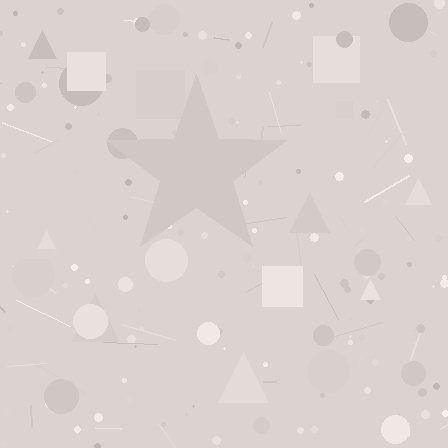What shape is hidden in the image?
A star is hidden in the image.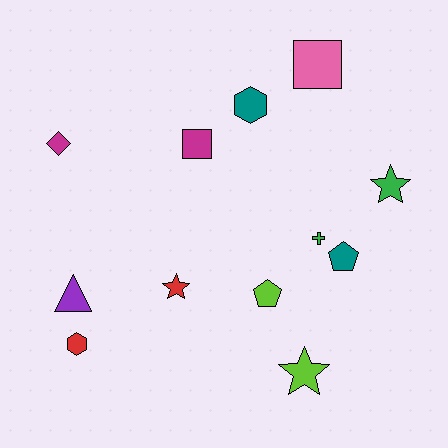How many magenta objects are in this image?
There are 2 magenta objects.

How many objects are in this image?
There are 12 objects.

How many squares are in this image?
There are 2 squares.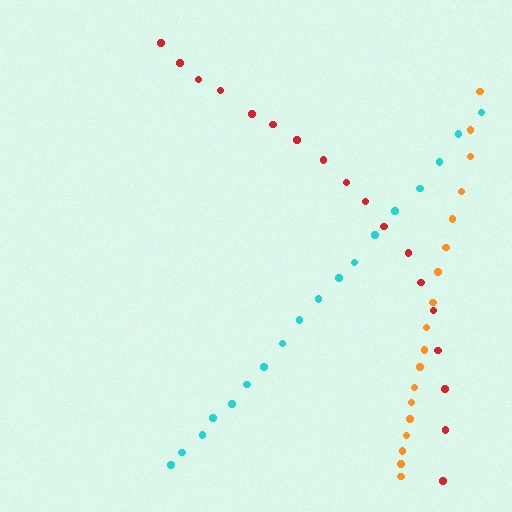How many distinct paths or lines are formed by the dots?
There are 3 distinct paths.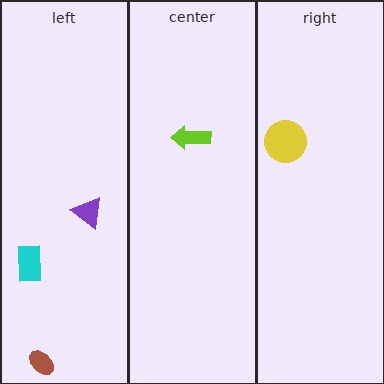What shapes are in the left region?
The purple triangle, the cyan rectangle, the brown ellipse.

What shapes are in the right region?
The yellow circle.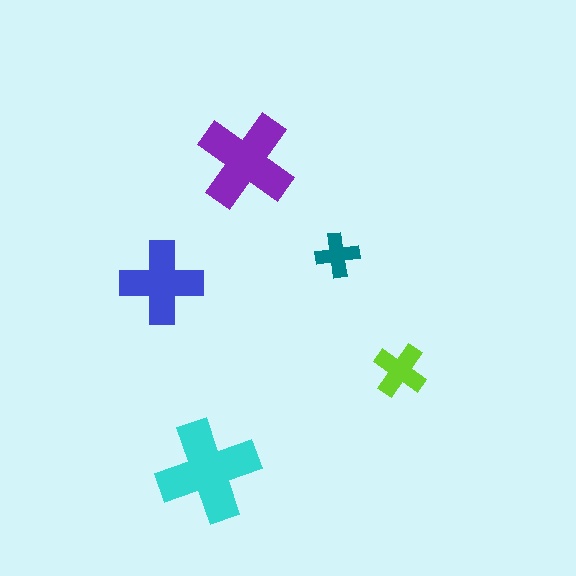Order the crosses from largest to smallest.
the cyan one, the purple one, the blue one, the lime one, the teal one.